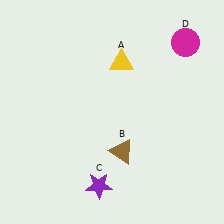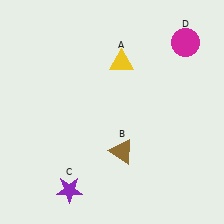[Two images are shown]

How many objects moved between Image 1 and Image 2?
1 object moved between the two images.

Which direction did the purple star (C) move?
The purple star (C) moved left.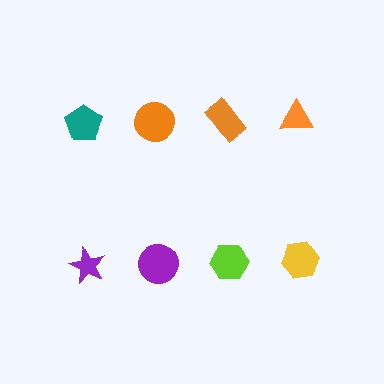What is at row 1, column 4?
An orange triangle.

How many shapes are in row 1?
4 shapes.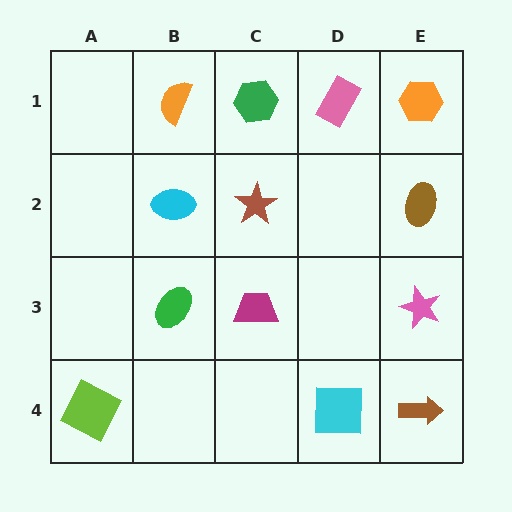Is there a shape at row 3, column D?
No, that cell is empty.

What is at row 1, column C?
A green hexagon.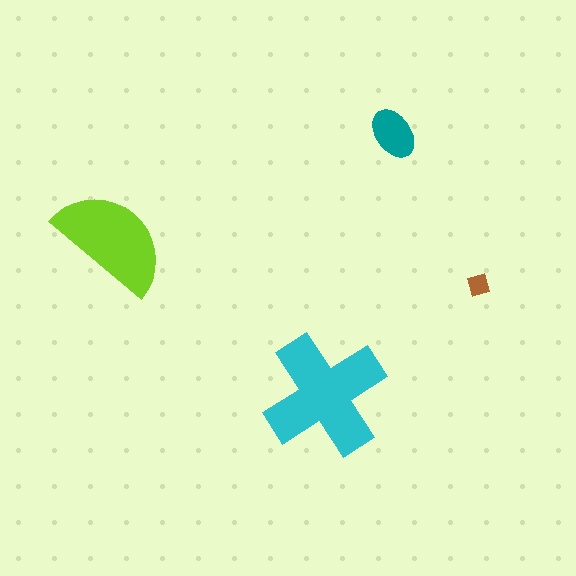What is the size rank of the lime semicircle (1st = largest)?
2nd.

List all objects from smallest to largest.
The brown diamond, the teal ellipse, the lime semicircle, the cyan cross.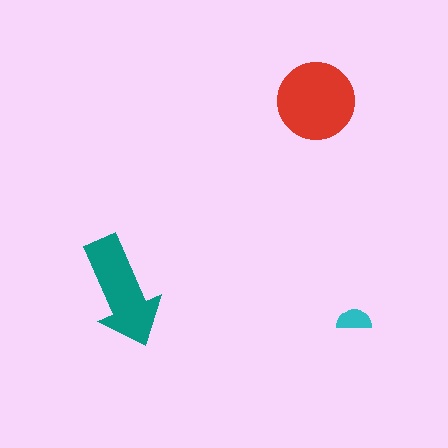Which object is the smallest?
The cyan semicircle.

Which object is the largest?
The red circle.